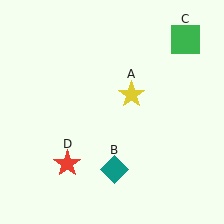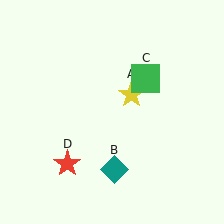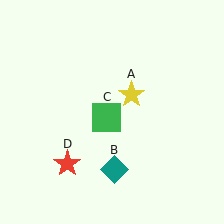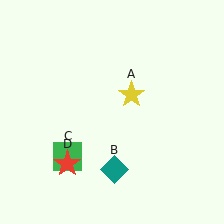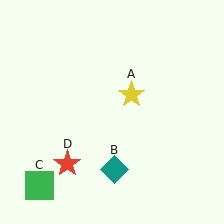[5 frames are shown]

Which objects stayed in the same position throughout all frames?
Yellow star (object A) and teal diamond (object B) and red star (object D) remained stationary.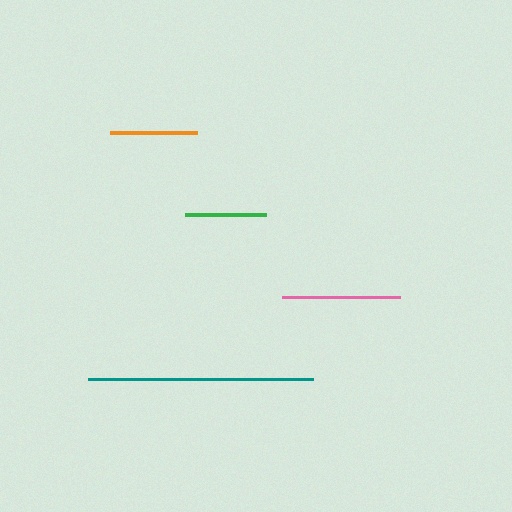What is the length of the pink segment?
The pink segment is approximately 118 pixels long.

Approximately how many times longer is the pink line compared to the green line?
The pink line is approximately 1.5 times the length of the green line.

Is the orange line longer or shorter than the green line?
The orange line is longer than the green line.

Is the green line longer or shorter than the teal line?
The teal line is longer than the green line.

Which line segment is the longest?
The teal line is the longest at approximately 224 pixels.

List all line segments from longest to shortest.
From longest to shortest: teal, pink, orange, green.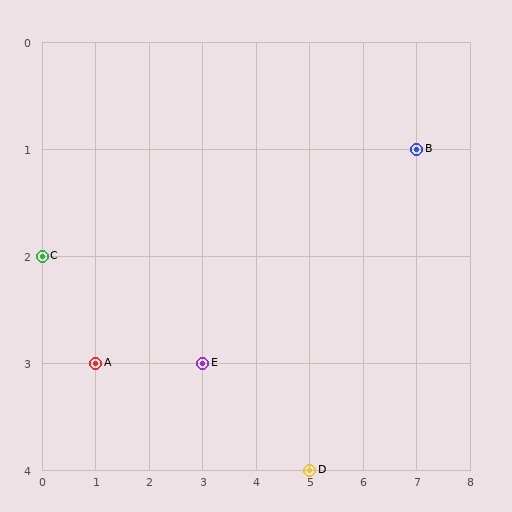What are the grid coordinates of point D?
Point D is at grid coordinates (5, 4).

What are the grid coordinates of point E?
Point E is at grid coordinates (3, 3).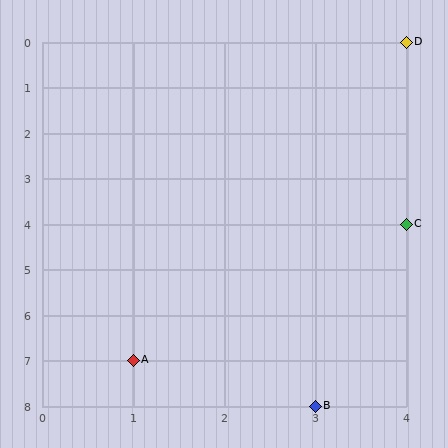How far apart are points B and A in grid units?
Points B and A are 2 columns and 1 row apart (about 2.2 grid units diagonally).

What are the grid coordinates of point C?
Point C is at grid coordinates (4, 4).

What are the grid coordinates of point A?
Point A is at grid coordinates (1, 7).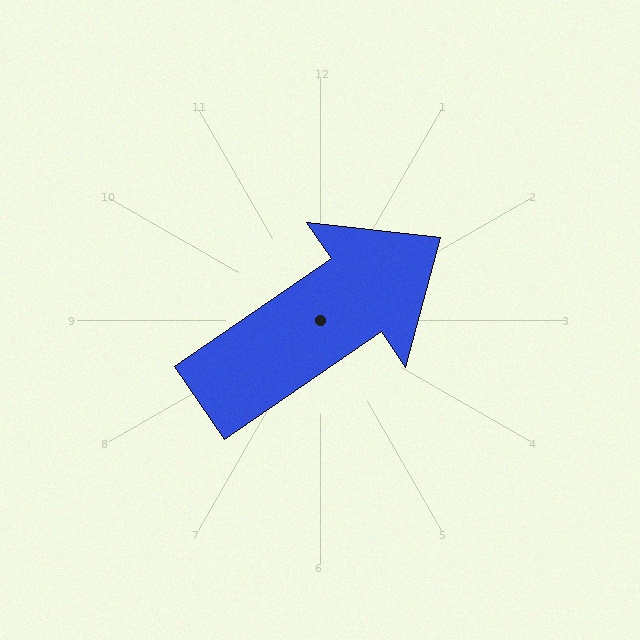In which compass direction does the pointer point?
Northeast.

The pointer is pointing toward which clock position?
Roughly 2 o'clock.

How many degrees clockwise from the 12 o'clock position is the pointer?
Approximately 55 degrees.